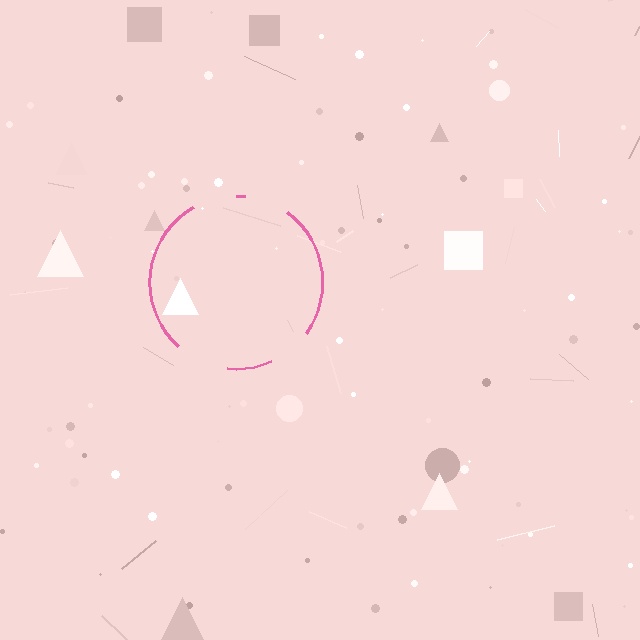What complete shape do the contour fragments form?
The contour fragments form a circle.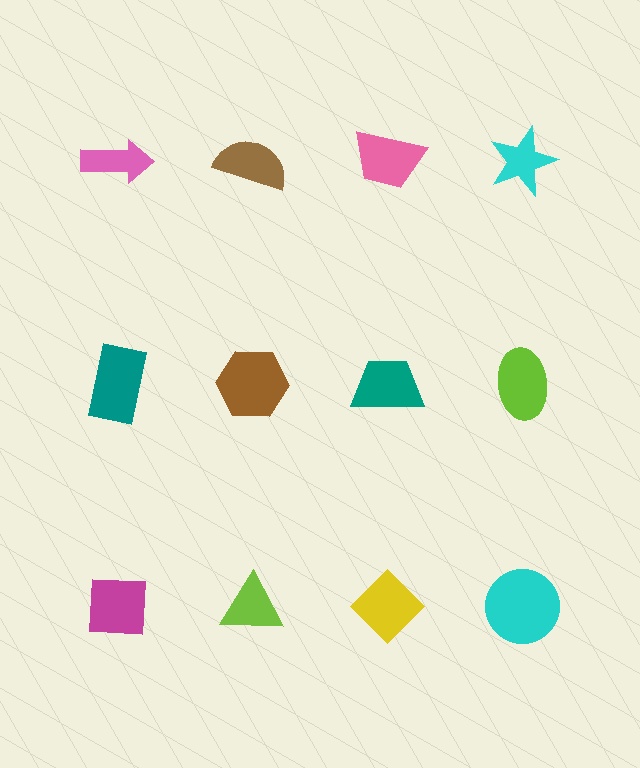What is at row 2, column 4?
A lime ellipse.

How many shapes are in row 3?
4 shapes.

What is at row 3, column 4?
A cyan circle.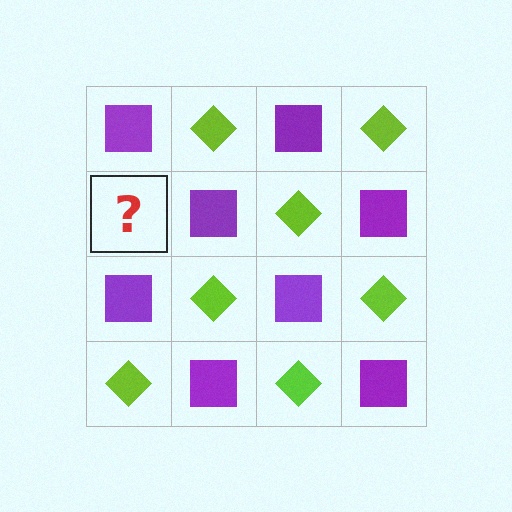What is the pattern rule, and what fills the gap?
The rule is that it alternates purple square and lime diamond in a checkerboard pattern. The gap should be filled with a lime diamond.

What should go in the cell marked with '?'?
The missing cell should contain a lime diamond.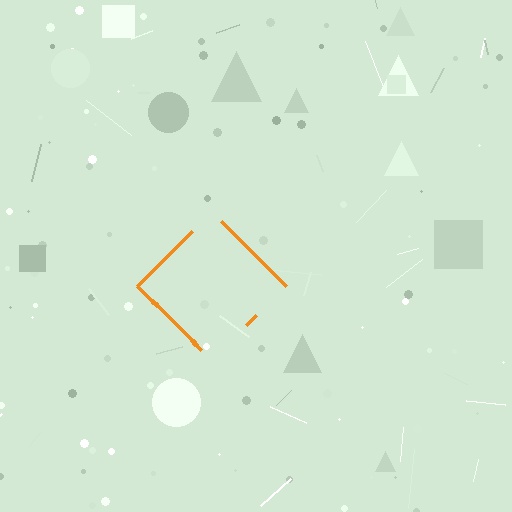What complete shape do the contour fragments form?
The contour fragments form a diamond.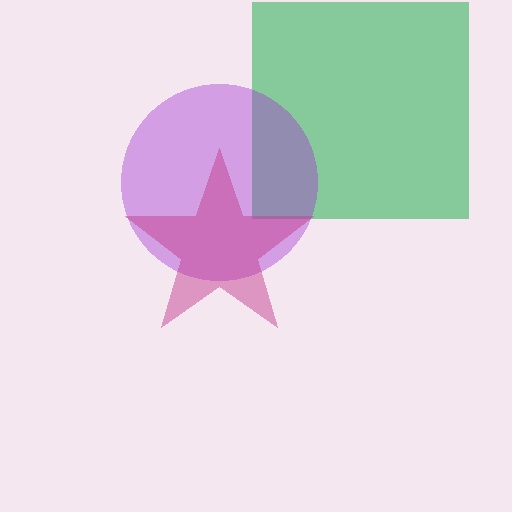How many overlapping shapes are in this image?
There are 3 overlapping shapes in the image.